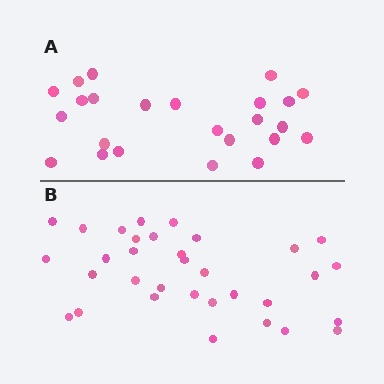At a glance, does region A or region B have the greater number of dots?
Region B (the bottom region) has more dots.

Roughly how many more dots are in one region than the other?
Region B has roughly 8 or so more dots than region A.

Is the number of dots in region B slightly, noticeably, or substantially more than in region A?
Region B has noticeably more, but not dramatically so. The ratio is roughly 1.4 to 1.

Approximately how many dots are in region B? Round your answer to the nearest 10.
About 30 dots. (The exact count is 33, which rounds to 30.)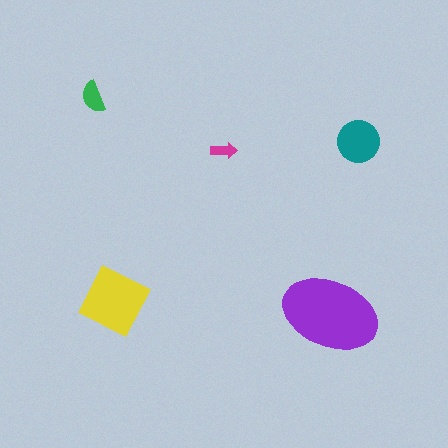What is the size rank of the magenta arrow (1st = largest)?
5th.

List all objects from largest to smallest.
The purple ellipse, the yellow diamond, the teal circle, the green semicircle, the magenta arrow.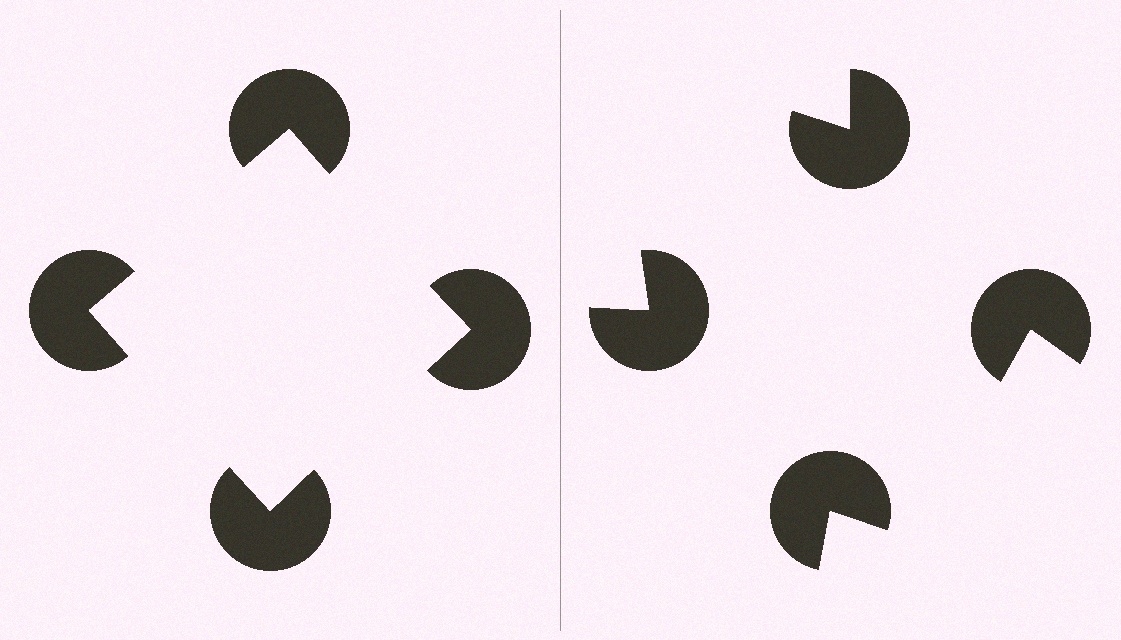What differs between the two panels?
The pac-man discs are positioned identically on both sides; only the wedge orientations differ. On the left they align to a square; on the right they are misaligned.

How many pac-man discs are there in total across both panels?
8 — 4 on each side.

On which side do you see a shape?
An illusory square appears on the left side. On the right side the wedge cuts are rotated, so no coherent shape forms.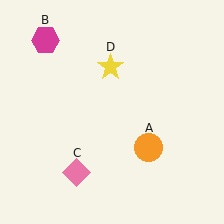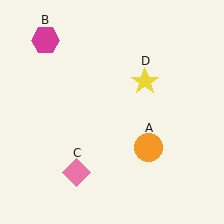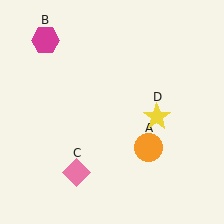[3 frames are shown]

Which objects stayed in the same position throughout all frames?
Orange circle (object A) and magenta hexagon (object B) and pink diamond (object C) remained stationary.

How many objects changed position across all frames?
1 object changed position: yellow star (object D).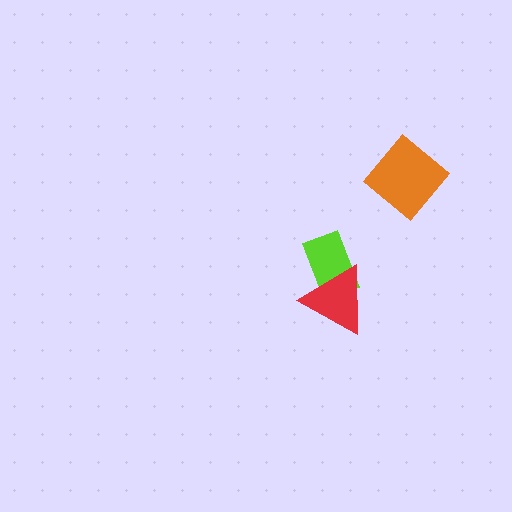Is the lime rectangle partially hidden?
Yes, it is partially covered by another shape.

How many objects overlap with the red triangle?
1 object overlaps with the red triangle.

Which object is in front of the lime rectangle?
The red triangle is in front of the lime rectangle.